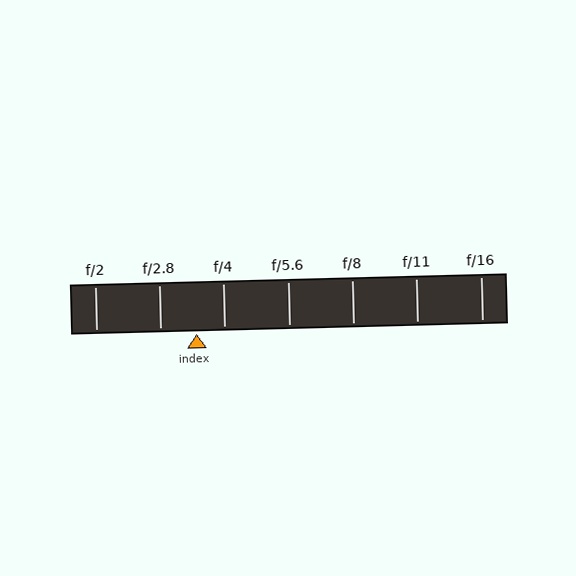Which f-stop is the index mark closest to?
The index mark is closest to f/4.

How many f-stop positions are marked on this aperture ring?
There are 7 f-stop positions marked.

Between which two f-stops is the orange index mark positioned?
The index mark is between f/2.8 and f/4.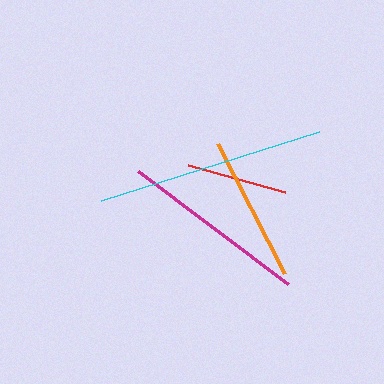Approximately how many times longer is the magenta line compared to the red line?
The magenta line is approximately 1.9 times the length of the red line.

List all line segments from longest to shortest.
From longest to shortest: cyan, magenta, orange, red.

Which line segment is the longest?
The cyan line is the longest at approximately 229 pixels.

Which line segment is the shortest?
The red line is the shortest at approximately 101 pixels.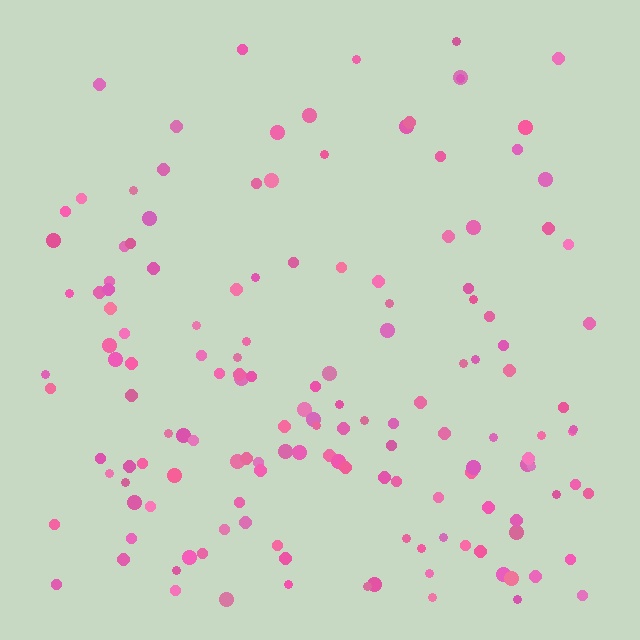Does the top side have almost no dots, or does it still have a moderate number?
Still a moderate number, just noticeably fewer than the bottom.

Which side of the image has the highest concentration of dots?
The bottom.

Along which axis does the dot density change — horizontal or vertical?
Vertical.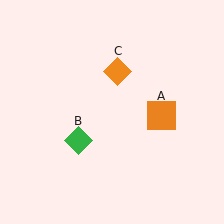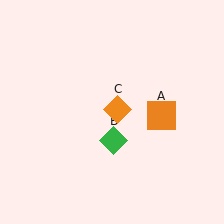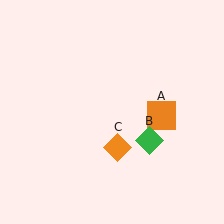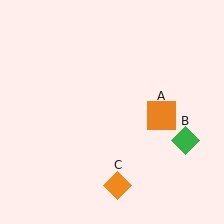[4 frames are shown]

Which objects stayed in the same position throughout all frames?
Orange square (object A) remained stationary.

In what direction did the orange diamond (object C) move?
The orange diamond (object C) moved down.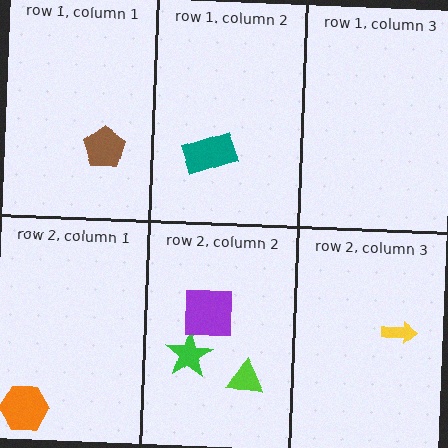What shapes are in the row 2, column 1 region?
The orange hexagon.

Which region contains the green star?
The row 2, column 2 region.